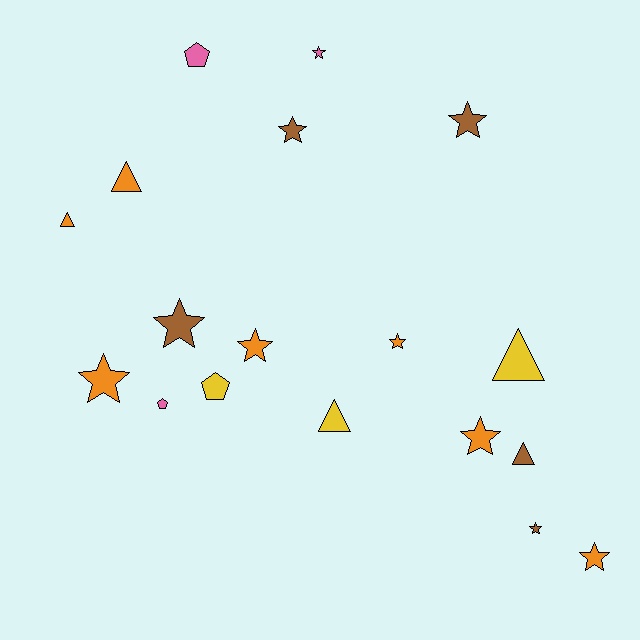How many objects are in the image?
There are 18 objects.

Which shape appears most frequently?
Star, with 10 objects.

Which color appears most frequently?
Orange, with 7 objects.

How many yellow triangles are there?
There are 2 yellow triangles.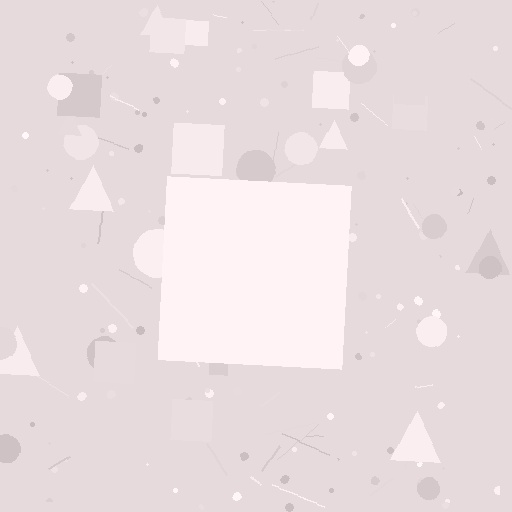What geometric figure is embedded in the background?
A square is embedded in the background.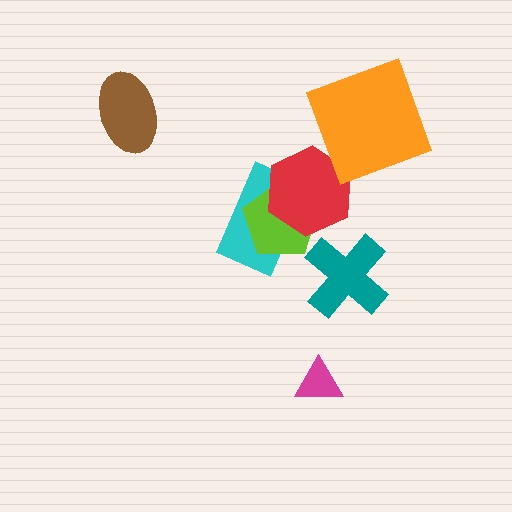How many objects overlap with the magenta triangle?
0 objects overlap with the magenta triangle.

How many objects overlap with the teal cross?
0 objects overlap with the teal cross.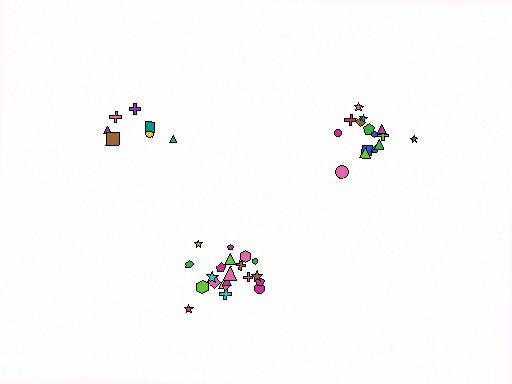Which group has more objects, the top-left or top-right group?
The top-right group.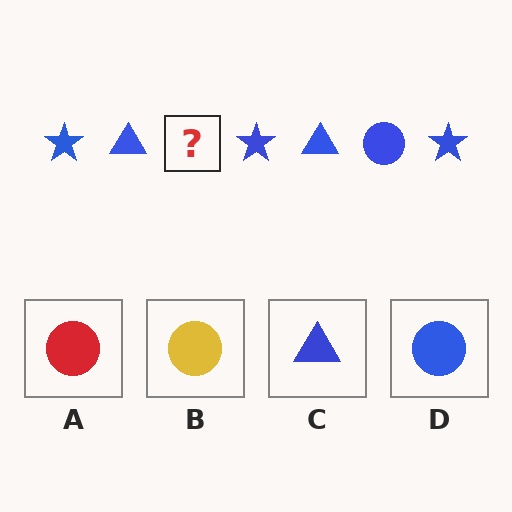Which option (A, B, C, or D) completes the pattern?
D.